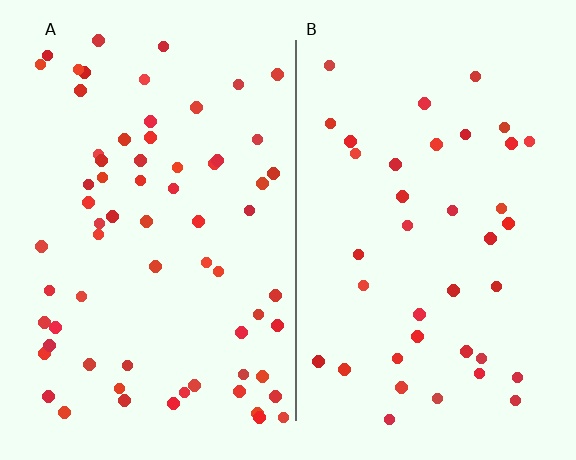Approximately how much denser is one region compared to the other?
Approximately 1.7× — region A over region B.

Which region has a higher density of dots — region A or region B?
A (the left).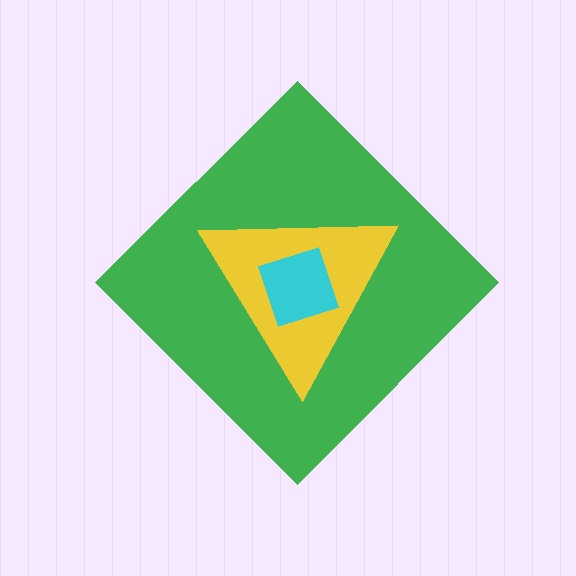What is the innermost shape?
The cyan square.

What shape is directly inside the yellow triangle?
The cyan square.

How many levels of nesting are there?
3.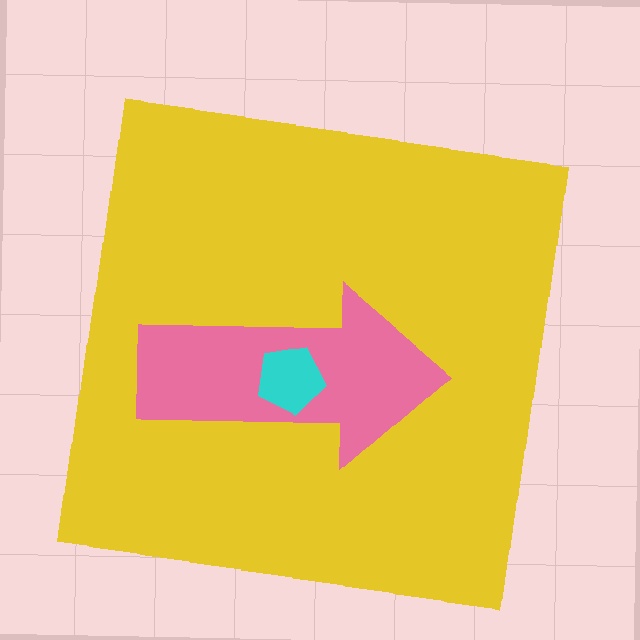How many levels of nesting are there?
3.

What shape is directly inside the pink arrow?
The cyan pentagon.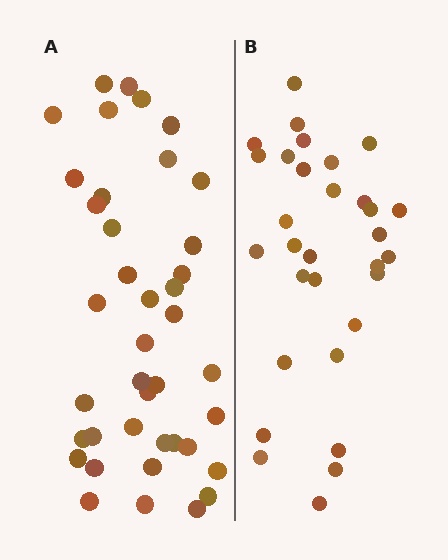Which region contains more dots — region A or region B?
Region A (the left region) has more dots.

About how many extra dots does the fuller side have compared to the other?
Region A has roughly 8 or so more dots than region B.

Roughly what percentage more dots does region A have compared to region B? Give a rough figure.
About 30% more.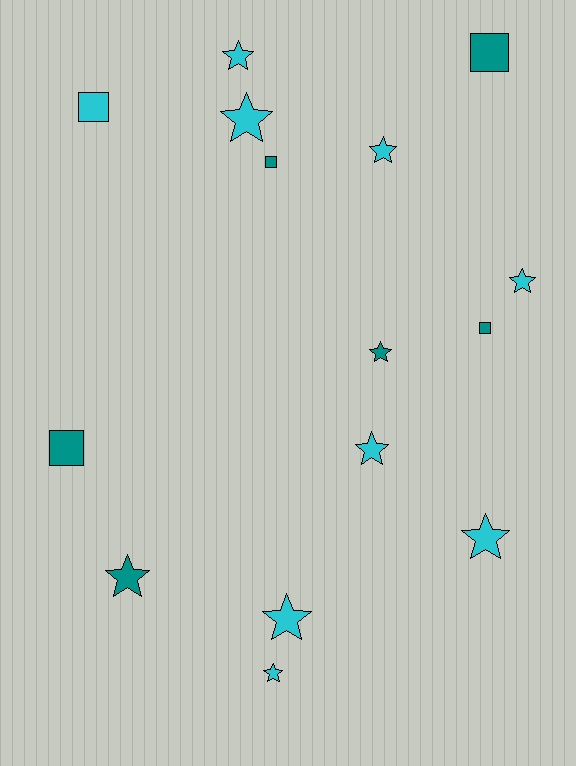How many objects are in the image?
There are 15 objects.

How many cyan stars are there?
There are 8 cyan stars.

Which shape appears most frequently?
Star, with 10 objects.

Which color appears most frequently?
Cyan, with 9 objects.